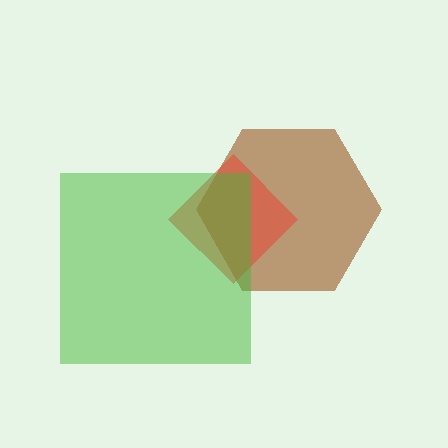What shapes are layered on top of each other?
The layered shapes are: a brown hexagon, a red diamond, a green square.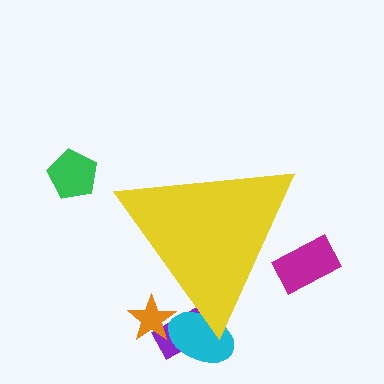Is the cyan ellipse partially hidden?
Yes, the cyan ellipse is partially hidden behind the yellow triangle.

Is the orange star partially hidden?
Yes, the orange star is partially hidden behind the yellow triangle.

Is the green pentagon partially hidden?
No, the green pentagon is fully visible.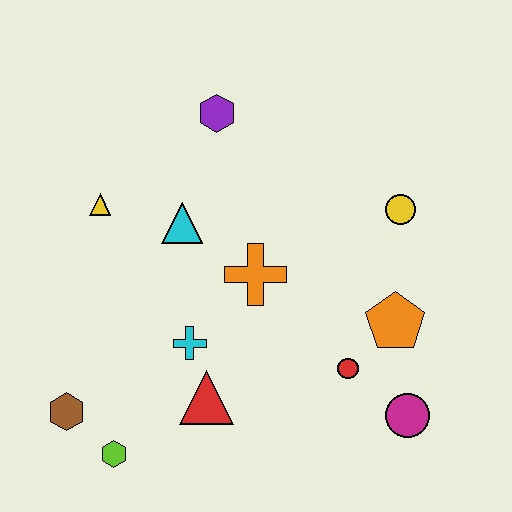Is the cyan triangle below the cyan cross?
No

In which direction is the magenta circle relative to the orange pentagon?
The magenta circle is below the orange pentagon.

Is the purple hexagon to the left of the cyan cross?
No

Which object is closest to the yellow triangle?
The cyan triangle is closest to the yellow triangle.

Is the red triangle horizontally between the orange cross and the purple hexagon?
No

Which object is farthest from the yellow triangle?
The magenta circle is farthest from the yellow triangle.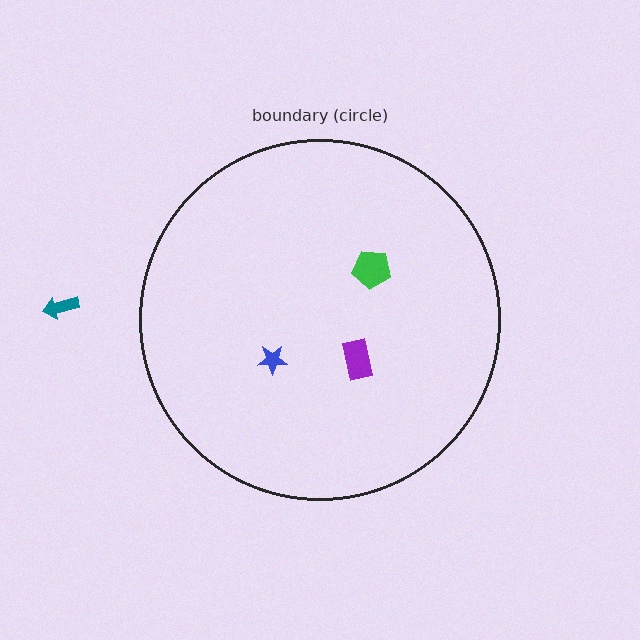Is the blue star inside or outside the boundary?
Inside.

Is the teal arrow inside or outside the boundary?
Outside.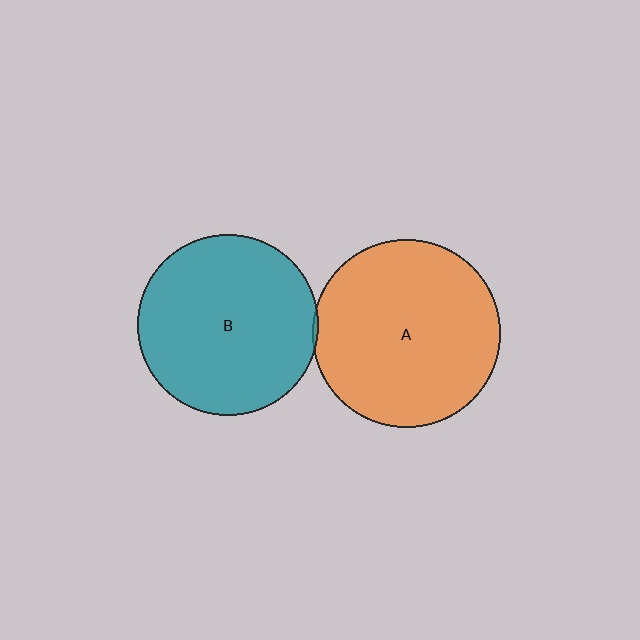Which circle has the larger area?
Circle A (orange).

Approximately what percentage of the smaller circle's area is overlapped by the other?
Approximately 5%.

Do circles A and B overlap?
Yes.